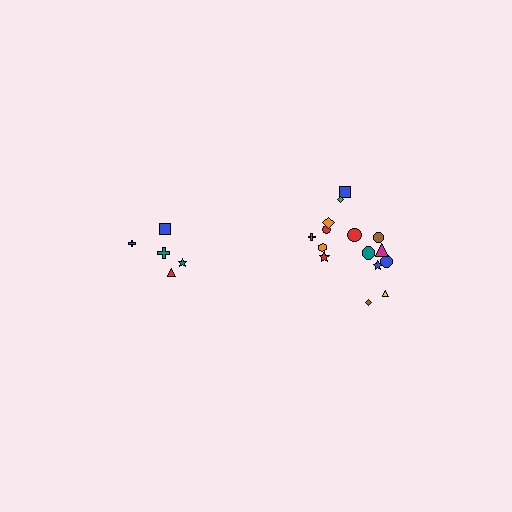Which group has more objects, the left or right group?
The right group.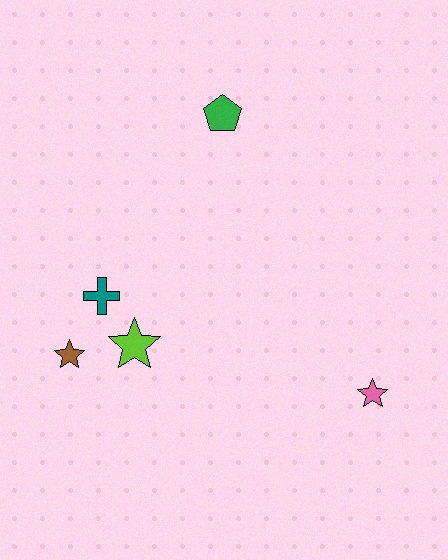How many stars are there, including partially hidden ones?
There are 3 stars.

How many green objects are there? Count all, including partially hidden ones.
There is 1 green object.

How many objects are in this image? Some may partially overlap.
There are 5 objects.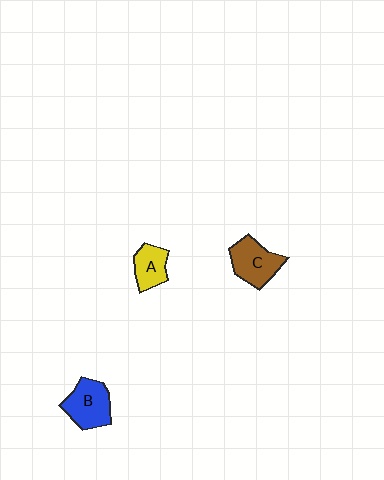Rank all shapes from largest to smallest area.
From largest to smallest: B (blue), C (brown), A (yellow).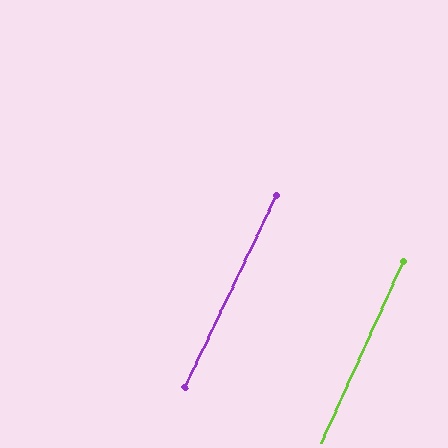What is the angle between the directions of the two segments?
Approximately 1 degree.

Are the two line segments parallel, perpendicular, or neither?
Parallel — their directions differ by only 1.3°.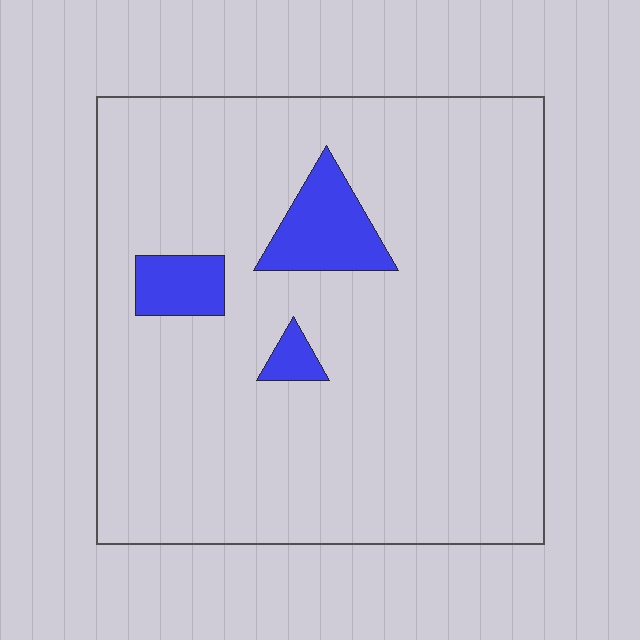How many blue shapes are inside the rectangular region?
3.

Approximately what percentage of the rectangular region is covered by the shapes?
Approximately 10%.